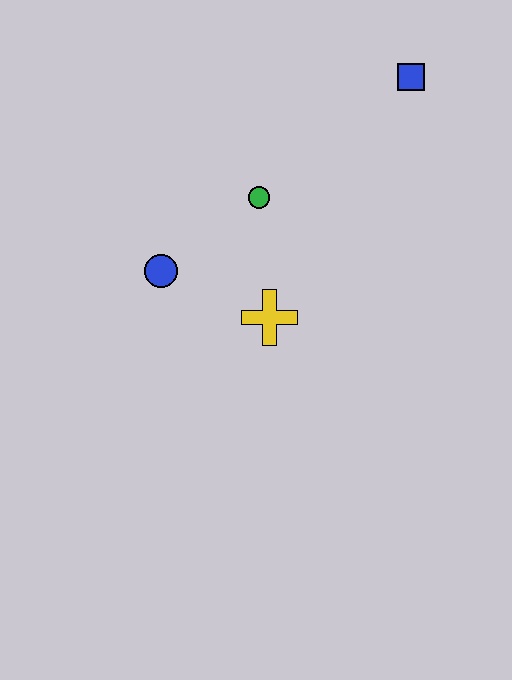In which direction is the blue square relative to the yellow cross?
The blue square is above the yellow cross.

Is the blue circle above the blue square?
No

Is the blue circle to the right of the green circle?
No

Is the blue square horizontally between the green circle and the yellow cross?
No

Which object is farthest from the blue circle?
The blue square is farthest from the blue circle.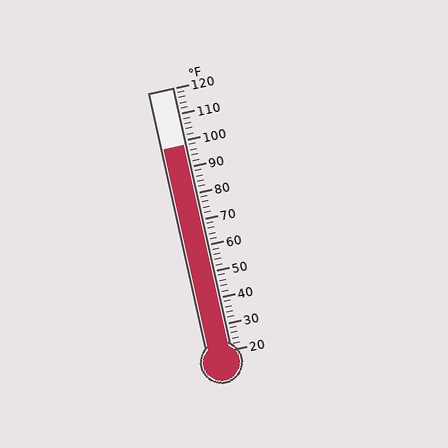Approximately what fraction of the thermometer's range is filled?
The thermometer is filled to approximately 80% of its range.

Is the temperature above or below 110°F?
The temperature is below 110°F.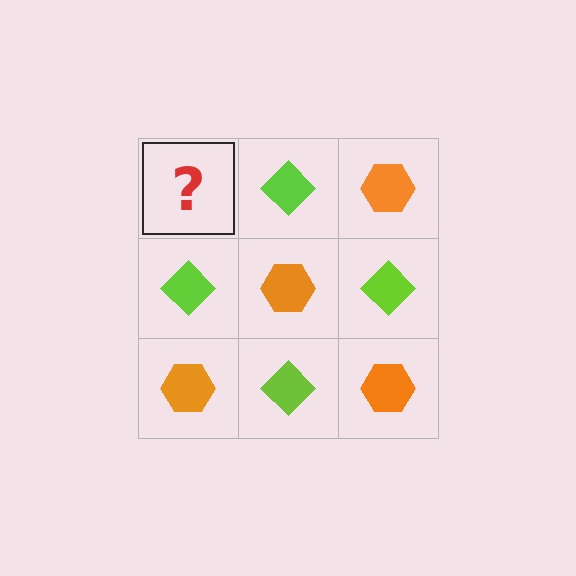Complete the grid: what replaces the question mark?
The question mark should be replaced with an orange hexagon.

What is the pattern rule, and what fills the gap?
The rule is that it alternates orange hexagon and lime diamond in a checkerboard pattern. The gap should be filled with an orange hexagon.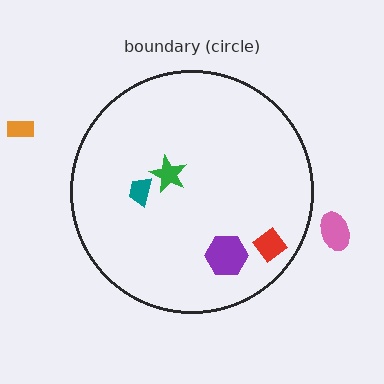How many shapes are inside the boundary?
4 inside, 2 outside.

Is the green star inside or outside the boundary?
Inside.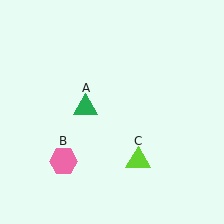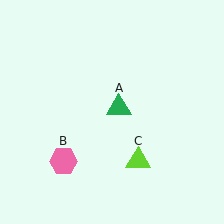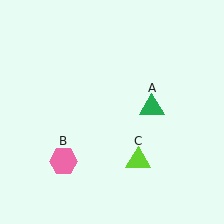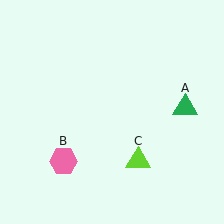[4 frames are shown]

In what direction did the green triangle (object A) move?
The green triangle (object A) moved right.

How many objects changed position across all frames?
1 object changed position: green triangle (object A).